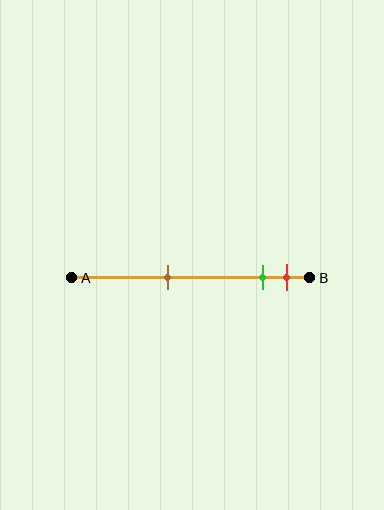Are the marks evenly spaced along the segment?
No, the marks are not evenly spaced.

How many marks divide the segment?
There are 3 marks dividing the segment.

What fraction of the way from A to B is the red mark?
The red mark is approximately 90% (0.9) of the way from A to B.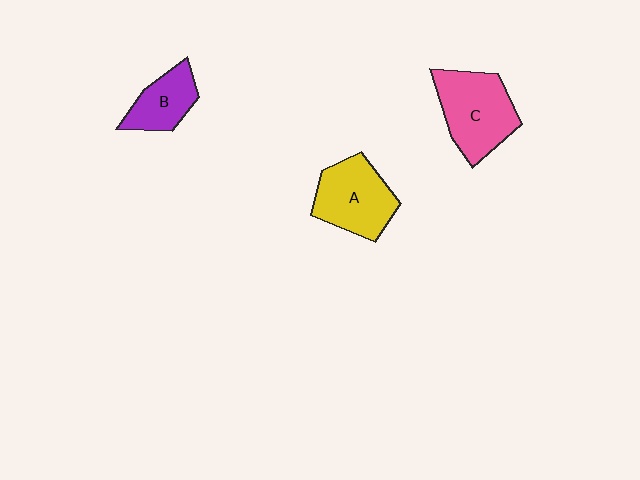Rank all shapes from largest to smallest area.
From largest to smallest: C (pink), A (yellow), B (purple).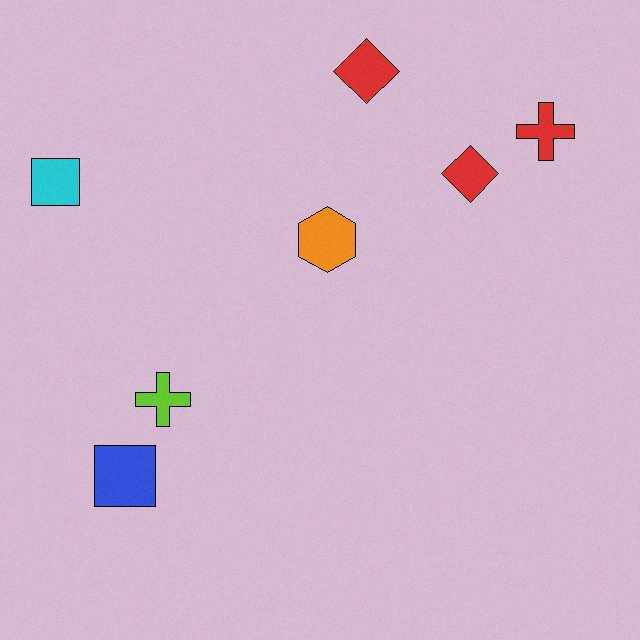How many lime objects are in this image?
There is 1 lime object.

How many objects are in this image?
There are 7 objects.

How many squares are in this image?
There are 2 squares.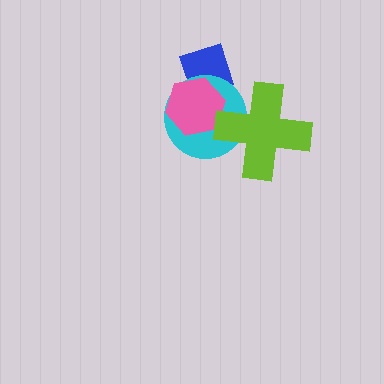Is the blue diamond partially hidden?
Yes, it is partially covered by another shape.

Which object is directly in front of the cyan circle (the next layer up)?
The pink hexagon is directly in front of the cyan circle.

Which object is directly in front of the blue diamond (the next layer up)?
The cyan circle is directly in front of the blue diamond.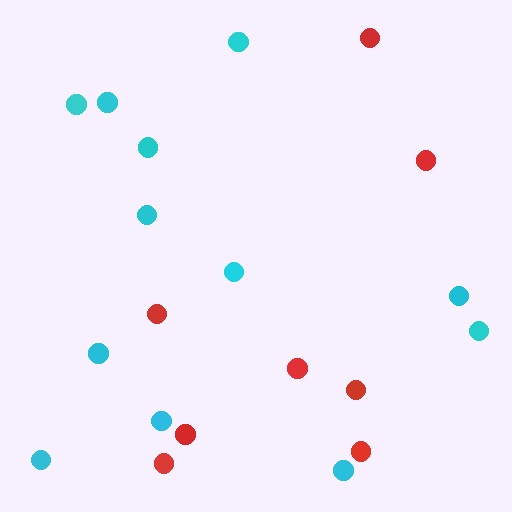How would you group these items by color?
There are 2 groups: one group of red circles (8) and one group of cyan circles (12).